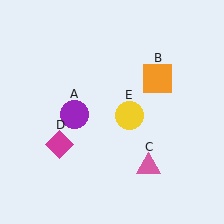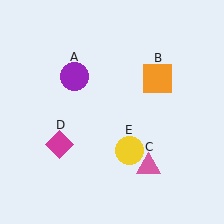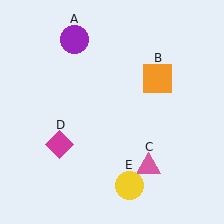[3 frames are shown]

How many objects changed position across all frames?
2 objects changed position: purple circle (object A), yellow circle (object E).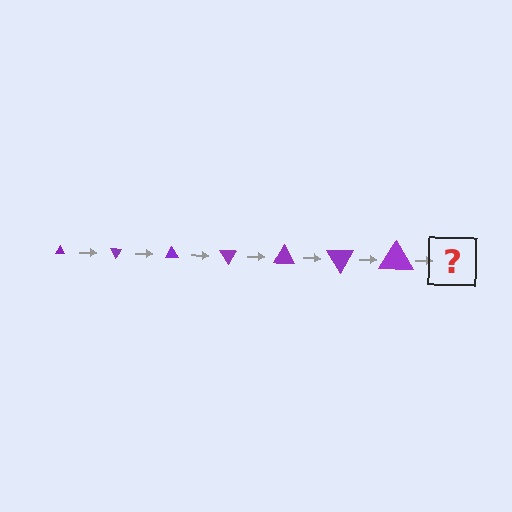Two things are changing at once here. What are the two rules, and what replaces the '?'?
The two rules are that the triangle grows larger each step and it rotates 60 degrees each step. The '?' should be a triangle, larger than the previous one and rotated 420 degrees from the start.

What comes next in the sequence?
The next element should be a triangle, larger than the previous one and rotated 420 degrees from the start.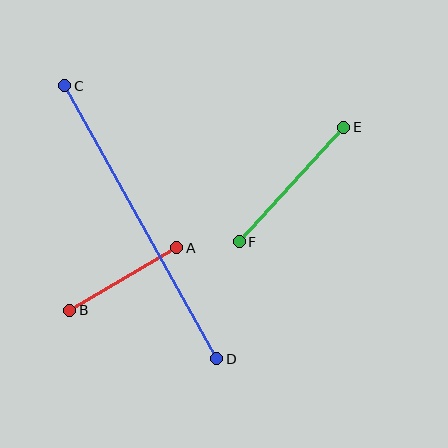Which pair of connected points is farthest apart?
Points C and D are farthest apart.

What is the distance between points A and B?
The distance is approximately 124 pixels.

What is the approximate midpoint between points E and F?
The midpoint is at approximately (291, 185) pixels.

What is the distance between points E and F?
The distance is approximately 155 pixels.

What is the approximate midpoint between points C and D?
The midpoint is at approximately (141, 222) pixels.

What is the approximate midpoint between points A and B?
The midpoint is at approximately (123, 279) pixels.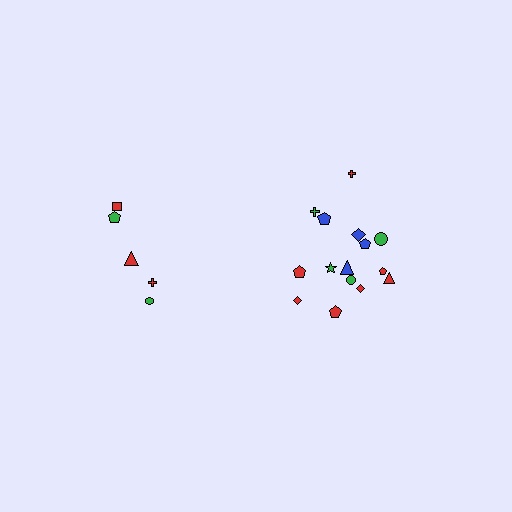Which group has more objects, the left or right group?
The right group.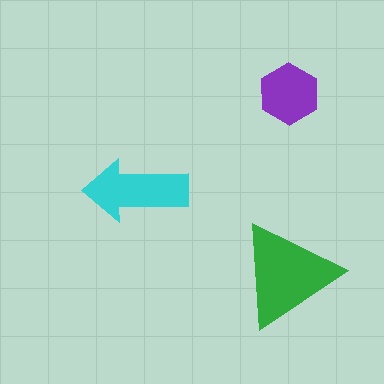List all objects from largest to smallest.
The green triangle, the cyan arrow, the purple hexagon.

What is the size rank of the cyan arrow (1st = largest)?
2nd.